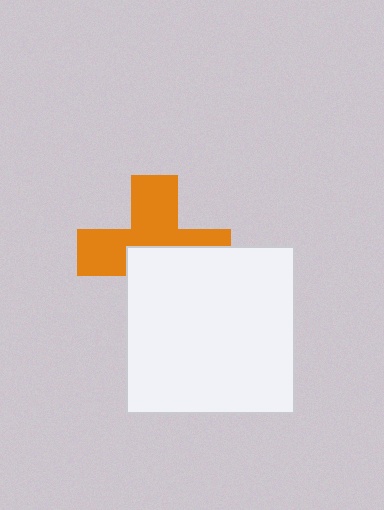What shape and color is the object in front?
The object in front is a white square.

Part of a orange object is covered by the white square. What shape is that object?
It is a cross.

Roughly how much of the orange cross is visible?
About half of it is visible (roughly 53%).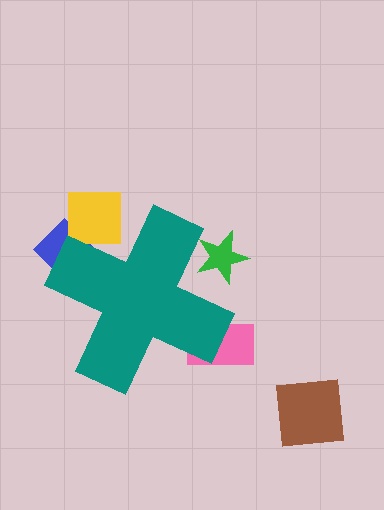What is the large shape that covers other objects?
A teal cross.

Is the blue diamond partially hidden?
Yes, the blue diamond is partially hidden behind the teal cross.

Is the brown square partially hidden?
No, the brown square is fully visible.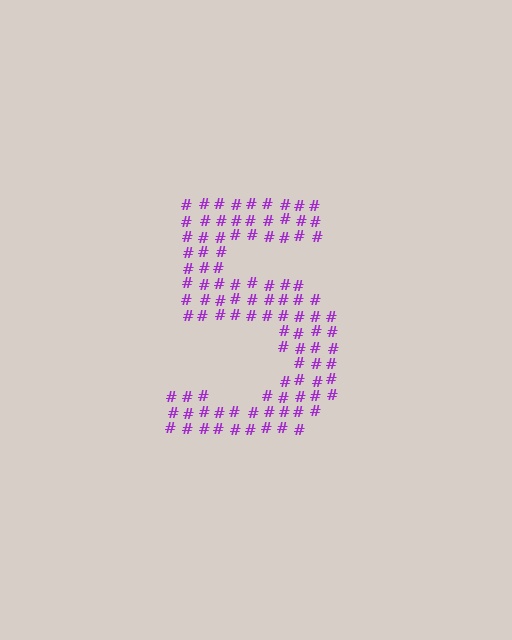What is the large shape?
The large shape is the digit 5.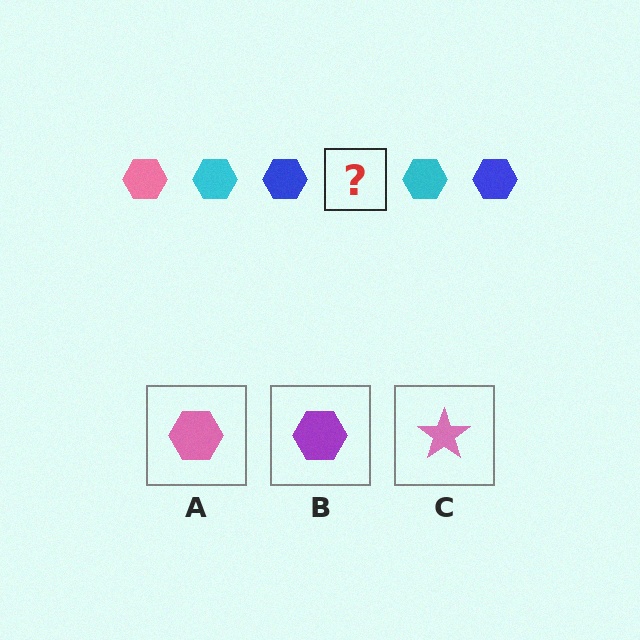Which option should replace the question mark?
Option A.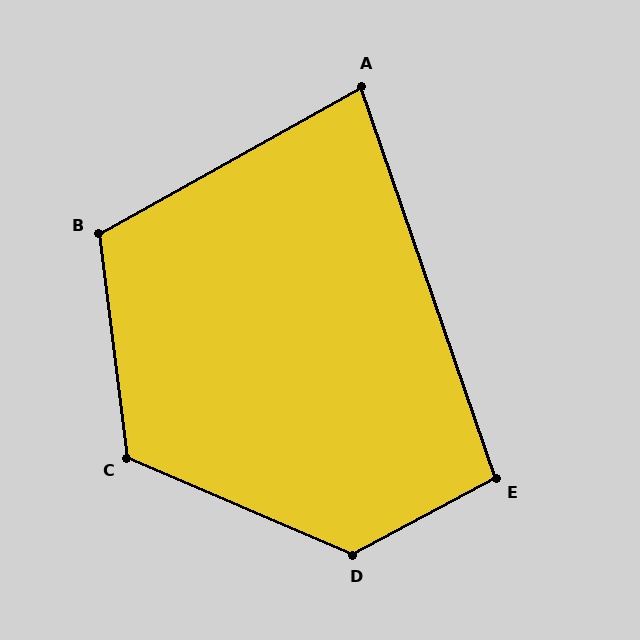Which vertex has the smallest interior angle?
A, at approximately 80 degrees.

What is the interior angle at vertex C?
Approximately 120 degrees (obtuse).